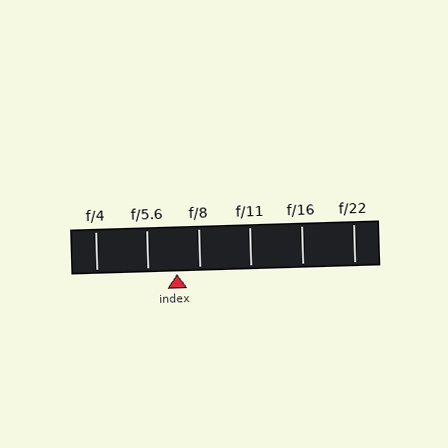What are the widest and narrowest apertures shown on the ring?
The widest aperture shown is f/4 and the narrowest is f/22.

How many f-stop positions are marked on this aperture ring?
There are 6 f-stop positions marked.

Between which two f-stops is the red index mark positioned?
The index mark is between f/5.6 and f/8.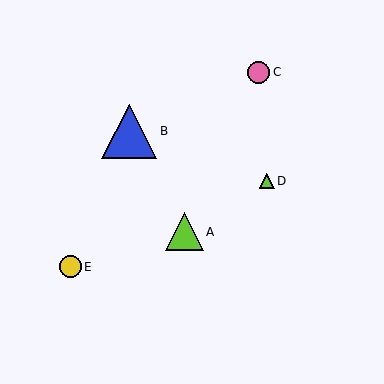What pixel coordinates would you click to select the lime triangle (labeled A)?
Click at (184, 232) to select the lime triangle A.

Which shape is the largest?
The blue triangle (labeled B) is the largest.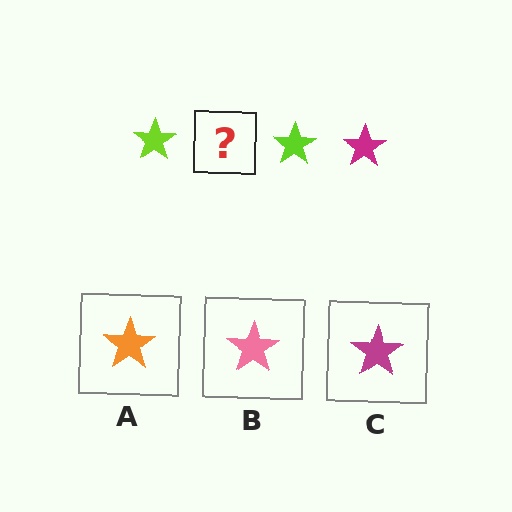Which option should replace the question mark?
Option C.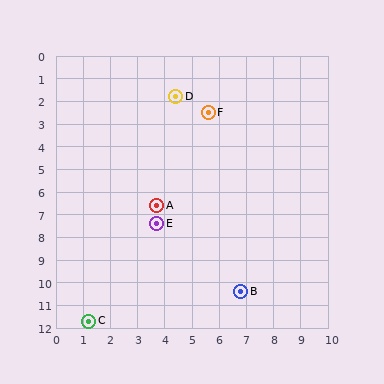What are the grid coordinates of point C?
Point C is at approximately (1.2, 11.7).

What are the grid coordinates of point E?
Point E is at approximately (3.7, 7.4).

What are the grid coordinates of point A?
Point A is at approximately (3.7, 6.6).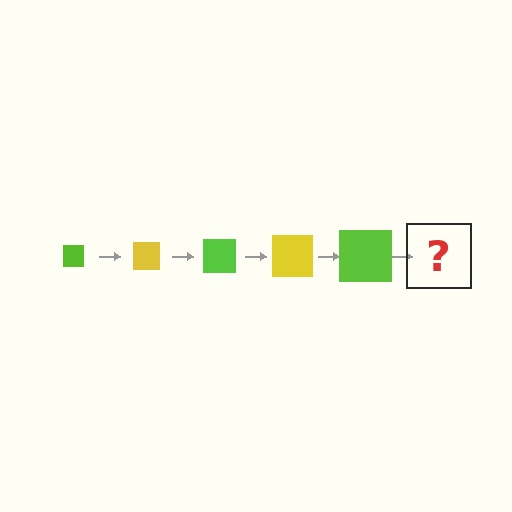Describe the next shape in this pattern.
It should be a yellow square, larger than the previous one.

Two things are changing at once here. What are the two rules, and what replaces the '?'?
The two rules are that the square grows larger each step and the color cycles through lime and yellow. The '?' should be a yellow square, larger than the previous one.